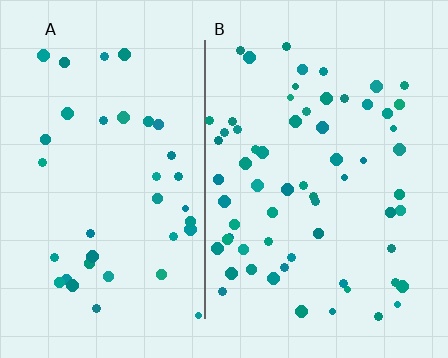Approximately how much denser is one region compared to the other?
Approximately 1.7× — region B over region A.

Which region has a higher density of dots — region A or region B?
B (the right).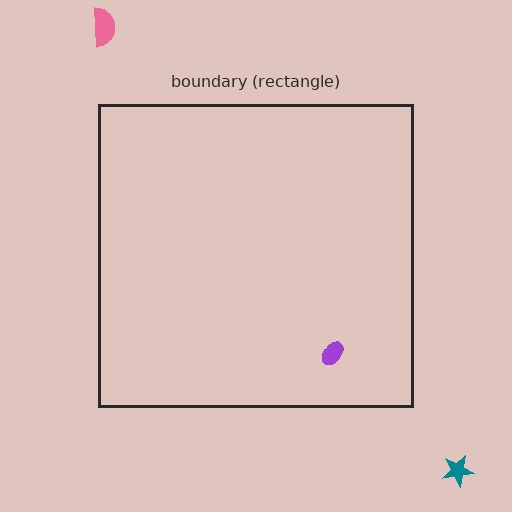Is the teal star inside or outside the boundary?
Outside.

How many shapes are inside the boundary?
1 inside, 2 outside.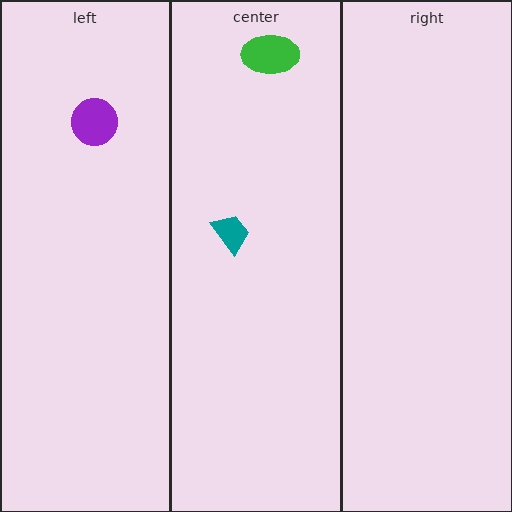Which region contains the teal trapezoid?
The center region.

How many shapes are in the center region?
2.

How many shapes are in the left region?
1.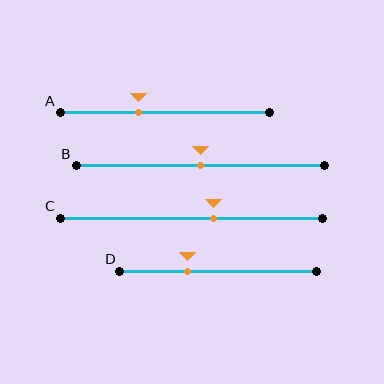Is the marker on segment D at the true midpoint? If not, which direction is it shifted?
No, the marker on segment D is shifted to the left by about 15% of the segment length.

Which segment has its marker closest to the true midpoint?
Segment B has its marker closest to the true midpoint.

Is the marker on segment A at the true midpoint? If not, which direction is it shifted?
No, the marker on segment A is shifted to the left by about 13% of the segment length.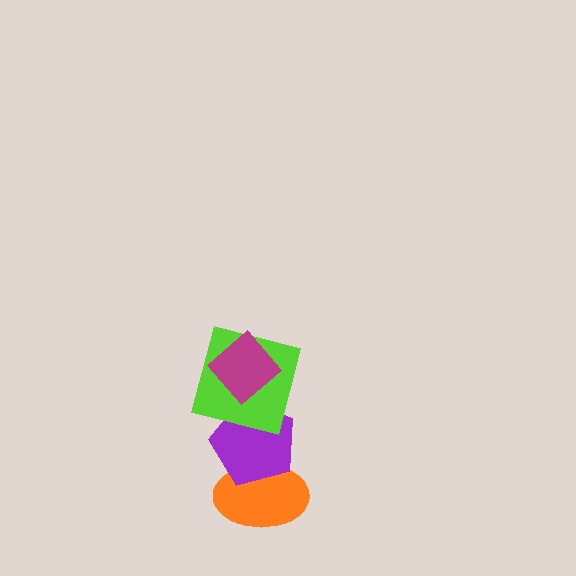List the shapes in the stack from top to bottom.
From top to bottom: the magenta diamond, the lime square, the purple pentagon, the orange ellipse.